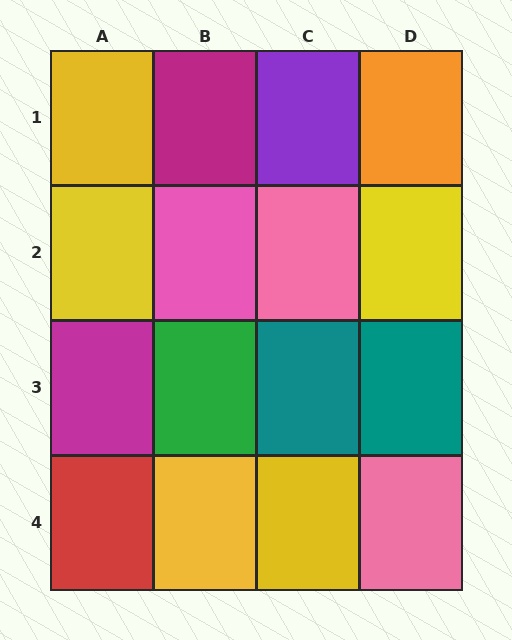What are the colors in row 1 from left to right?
Yellow, magenta, purple, orange.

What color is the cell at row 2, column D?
Yellow.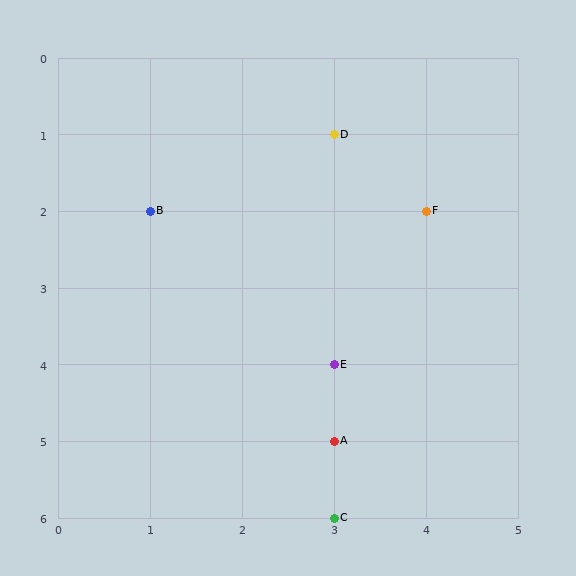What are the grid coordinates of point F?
Point F is at grid coordinates (4, 2).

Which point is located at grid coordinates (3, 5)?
Point A is at (3, 5).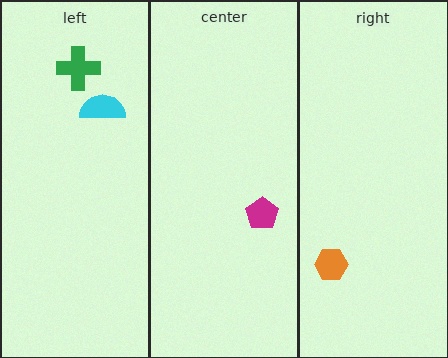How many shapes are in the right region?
1.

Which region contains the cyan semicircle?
The left region.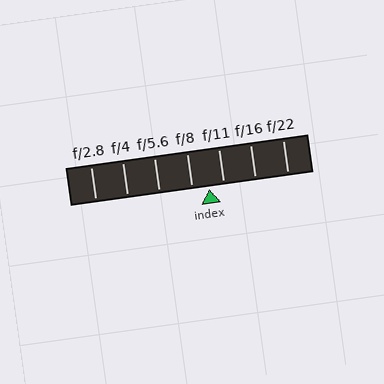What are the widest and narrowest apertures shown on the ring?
The widest aperture shown is f/2.8 and the narrowest is f/22.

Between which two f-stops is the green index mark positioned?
The index mark is between f/8 and f/11.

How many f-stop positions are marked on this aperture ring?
There are 7 f-stop positions marked.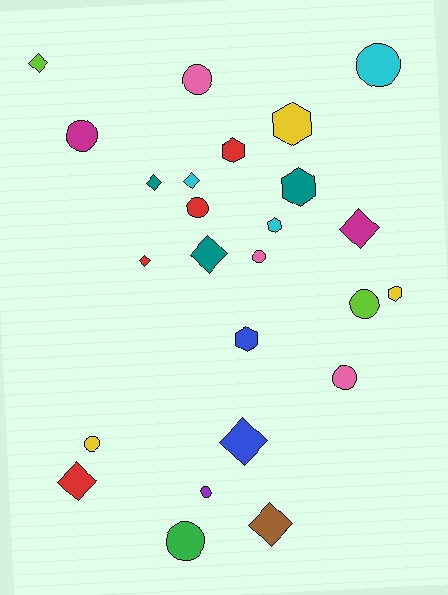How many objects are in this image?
There are 25 objects.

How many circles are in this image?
There are 10 circles.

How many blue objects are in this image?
There are 2 blue objects.